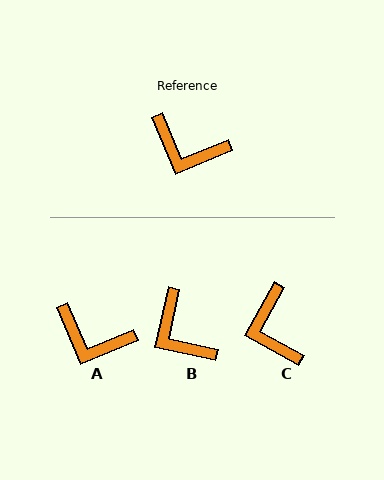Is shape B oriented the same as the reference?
No, it is off by about 35 degrees.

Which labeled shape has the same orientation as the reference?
A.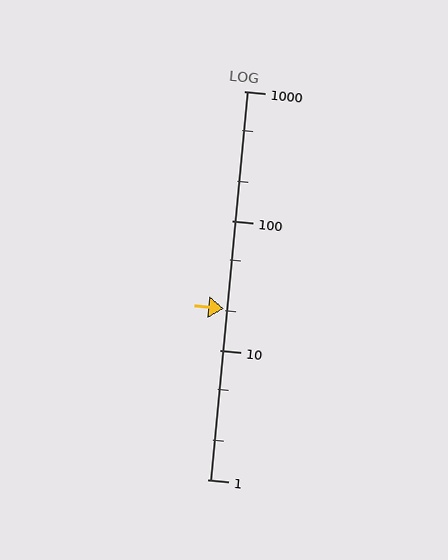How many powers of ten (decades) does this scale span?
The scale spans 3 decades, from 1 to 1000.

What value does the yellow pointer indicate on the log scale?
The pointer indicates approximately 21.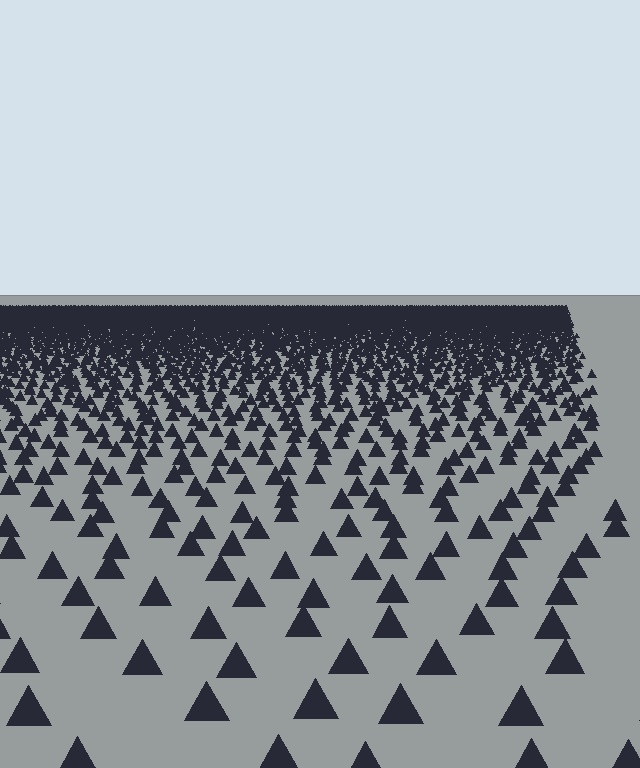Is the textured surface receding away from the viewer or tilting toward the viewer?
The surface is receding away from the viewer. Texture elements get smaller and denser toward the top.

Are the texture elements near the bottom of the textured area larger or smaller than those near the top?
Larger. Near the bottom, elements are closer to the viewer and appear at a bigger on-screen size.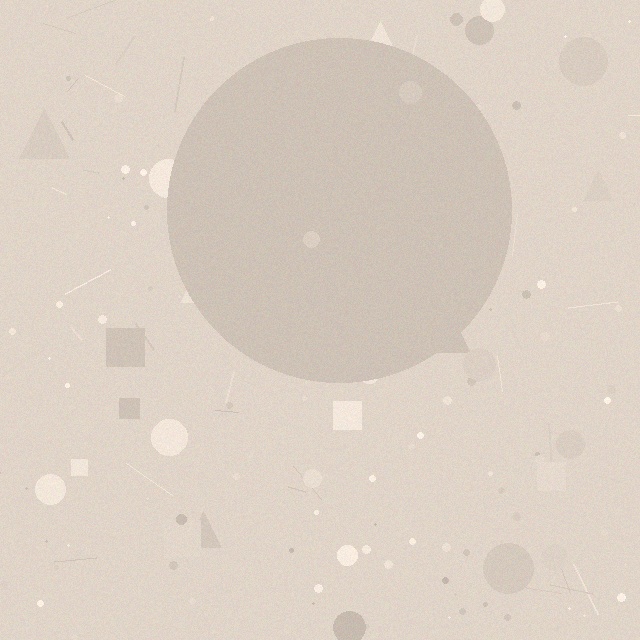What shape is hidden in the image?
A circle is hidden in the image.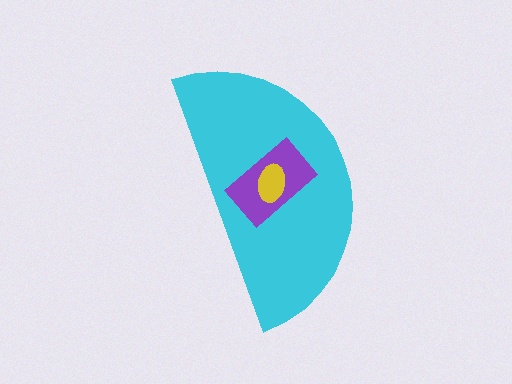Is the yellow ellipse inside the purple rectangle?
Yes.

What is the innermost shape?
The yellow ellipse.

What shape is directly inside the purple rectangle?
The yellow ellipse.